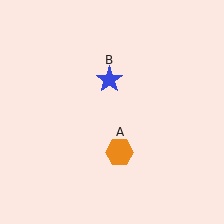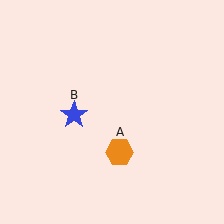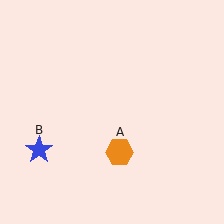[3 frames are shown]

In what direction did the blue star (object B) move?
The blue star (object B) moved down and to the left.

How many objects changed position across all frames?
1 object changed position: blue star (object B).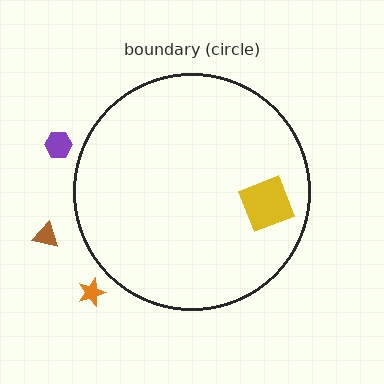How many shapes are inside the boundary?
1 inside, 3 outside.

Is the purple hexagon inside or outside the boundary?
Outside.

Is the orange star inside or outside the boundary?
Outside.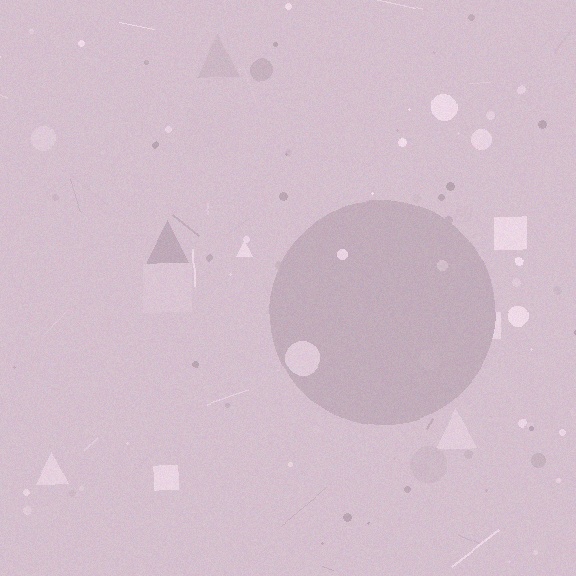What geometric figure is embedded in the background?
A circle is embedded in the background.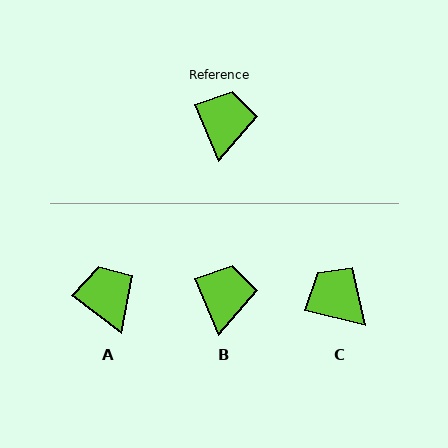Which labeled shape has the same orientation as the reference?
B.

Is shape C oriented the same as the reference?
No, it is off by about 53 degrees.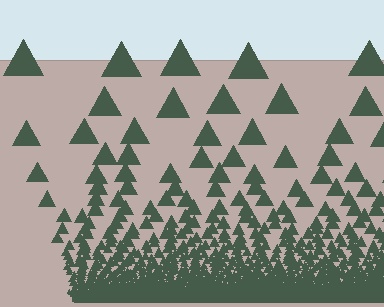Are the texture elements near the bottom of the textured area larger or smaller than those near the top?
Smaller. The gradient is inverted — elements near the bottom are smaller and denser.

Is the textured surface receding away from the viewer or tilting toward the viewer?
The surface appears to tilt toward the viewer. Texture elements get larger and sparser toward the top.